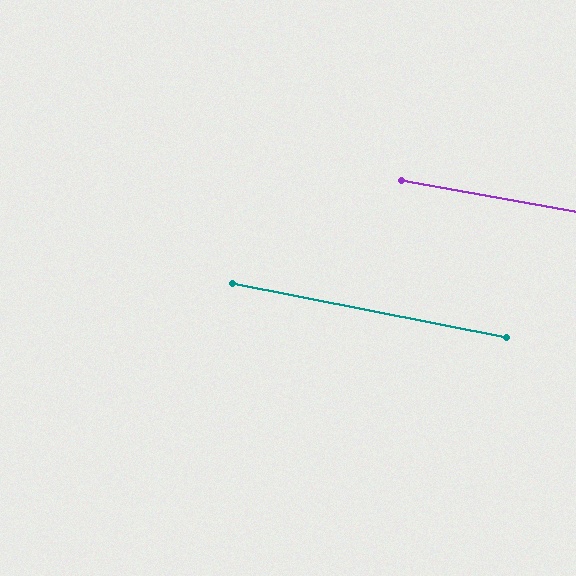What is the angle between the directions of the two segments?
Approximately 1 degree.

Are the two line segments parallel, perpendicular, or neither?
Parallel — their directions differ by only 0.9°.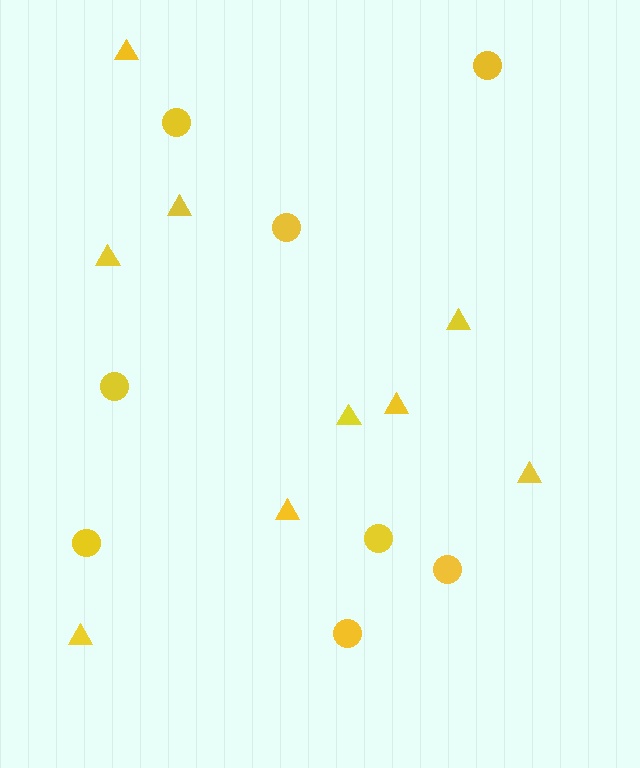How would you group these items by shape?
There are 2 groups: one group of circles (8) and one group of triangles (9).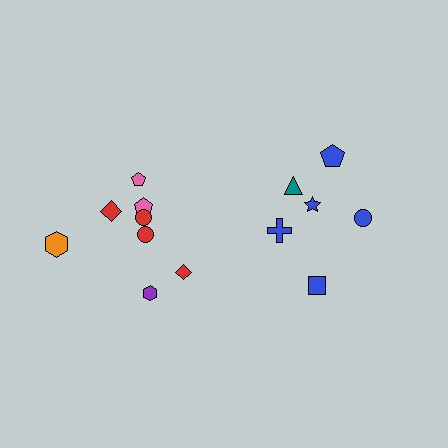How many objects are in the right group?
There are 6 objects.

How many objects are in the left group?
There are 8 objects.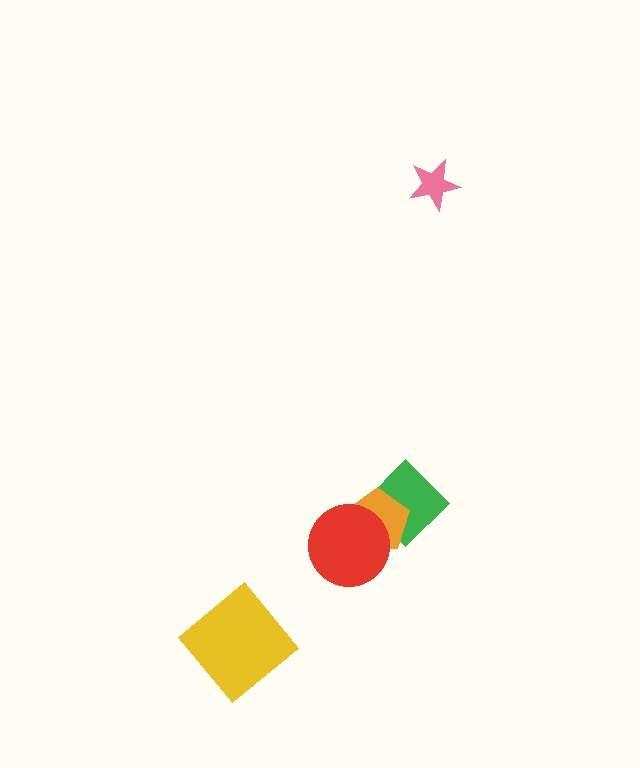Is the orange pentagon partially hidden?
Yes, it is partially covered by another shape.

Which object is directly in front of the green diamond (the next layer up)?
The orange pentagon is directly in front of the green diamond.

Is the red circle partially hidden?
No, no other shape covers it.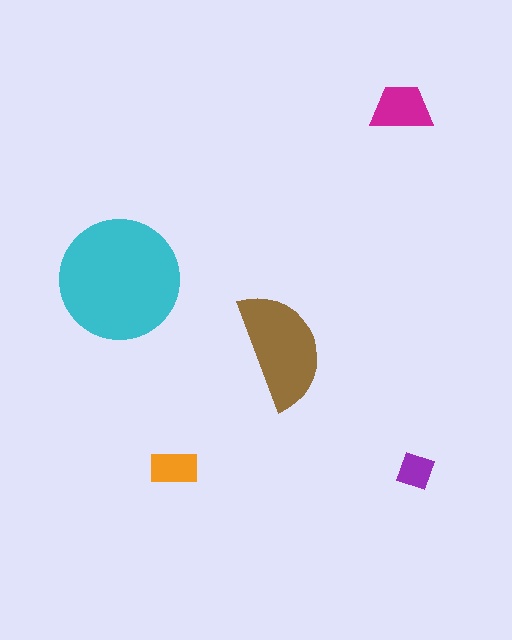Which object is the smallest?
The purple diamond.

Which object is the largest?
The cyan circle.